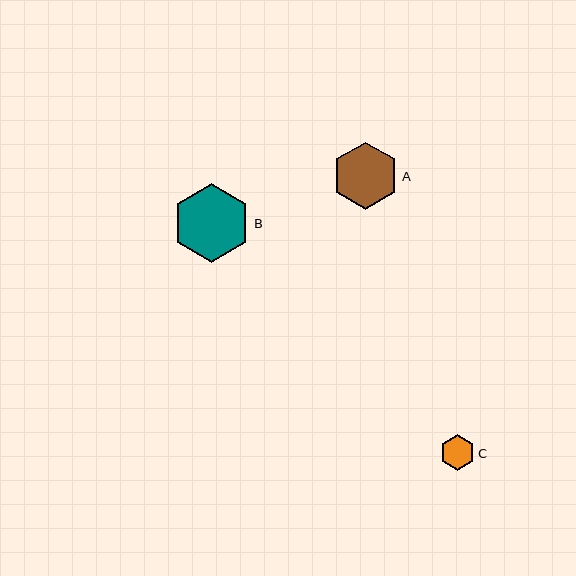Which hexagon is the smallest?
Hexagon C is the smallest with a size of approximately 35 pixels.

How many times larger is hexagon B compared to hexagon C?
Hexagon B is approximately 2.2 times the size of hexagon C.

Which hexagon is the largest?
Hexagon B is the largest with a size of approximately 79 pixels.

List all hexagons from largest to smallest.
From largest to smallest: B, A, C.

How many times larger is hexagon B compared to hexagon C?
Hexagon B is approximately 2.2 times the size of hexagon C.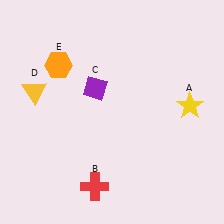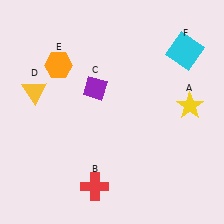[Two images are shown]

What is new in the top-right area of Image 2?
A cyan square (F) was added in the top-right area of Image 2.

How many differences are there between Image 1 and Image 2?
There is 1 difference between the two images.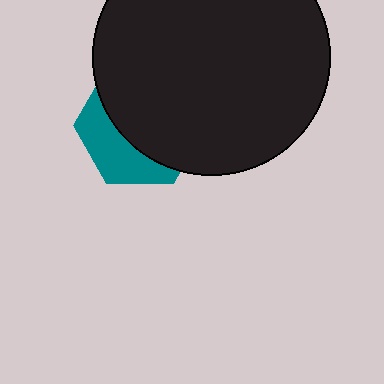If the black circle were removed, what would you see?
You would see the complete teal hexagon.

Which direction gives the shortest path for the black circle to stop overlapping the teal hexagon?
Moving toward the upper-right gives the shortest separation.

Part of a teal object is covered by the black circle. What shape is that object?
It is a hexagon.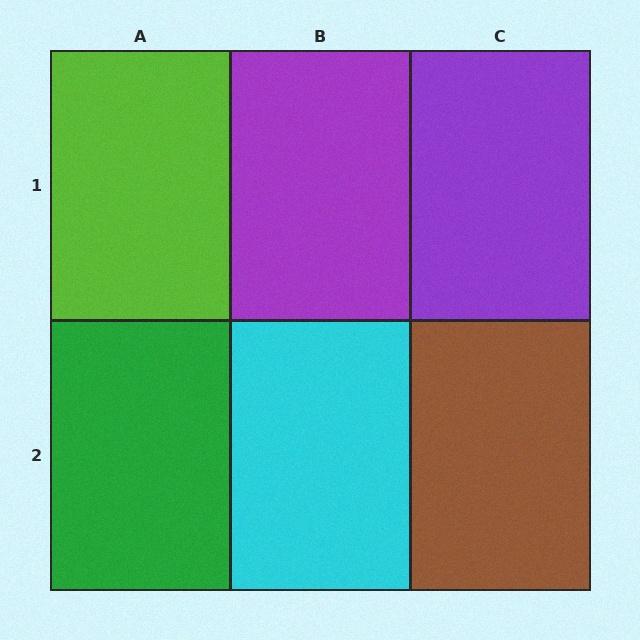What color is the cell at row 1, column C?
Purple.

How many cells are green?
1 cell is green.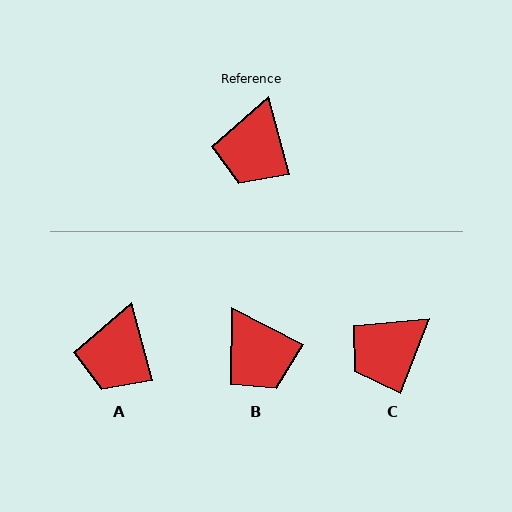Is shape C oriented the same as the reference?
No, it is off by about 36 degrees.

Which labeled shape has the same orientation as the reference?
A.